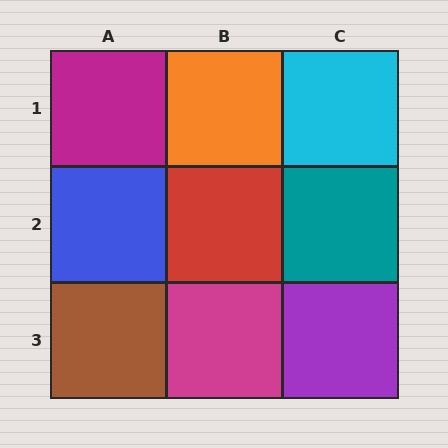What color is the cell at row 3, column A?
Brown.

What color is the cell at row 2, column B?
Red.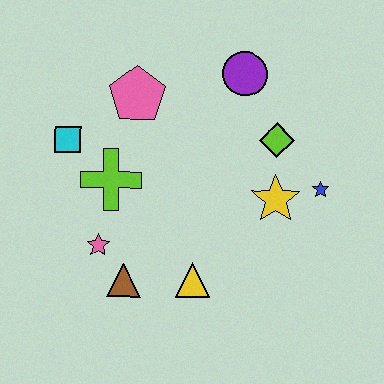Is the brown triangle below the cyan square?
Yes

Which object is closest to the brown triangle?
The pink star is closest to the brown triangle.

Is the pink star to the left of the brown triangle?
Yes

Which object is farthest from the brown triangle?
The purple circle is farthest from the brown triangle.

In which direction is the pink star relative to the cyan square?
The pink star is below the cyan square.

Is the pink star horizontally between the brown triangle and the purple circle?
No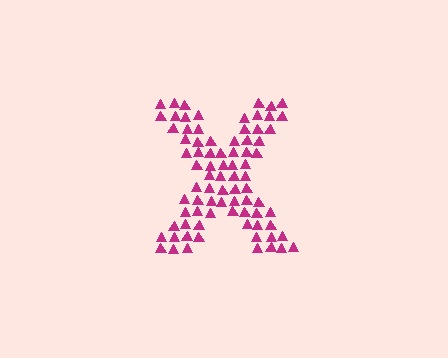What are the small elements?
The small elements are triangles.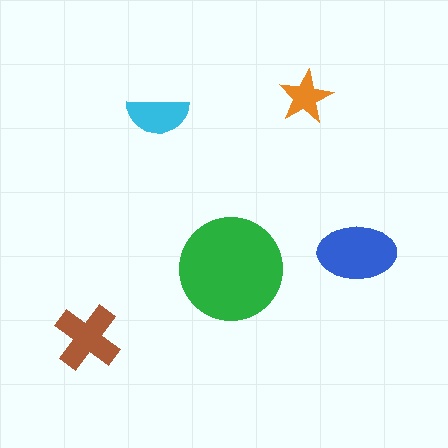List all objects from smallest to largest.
The orange star, the cyan semicircle, the brown cross, the blue ellipse, the green circle.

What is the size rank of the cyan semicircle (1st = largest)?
4th.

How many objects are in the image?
There are 5 objects in the image.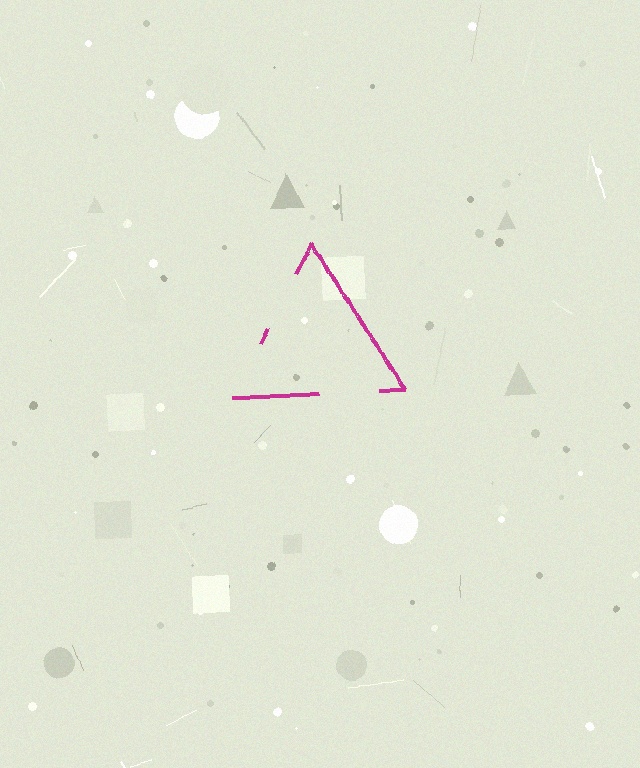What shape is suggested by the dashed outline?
The dashed outline suggests a triangle.